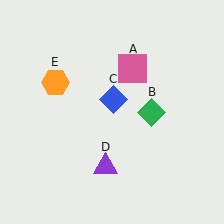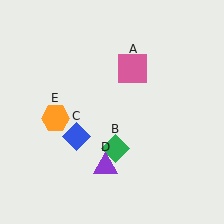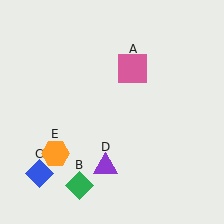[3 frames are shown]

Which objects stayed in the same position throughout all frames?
Pink square (object A) and purple triangle (object D) remained stationary.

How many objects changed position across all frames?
3 objects changed position: green diamond (object B), blue diamond (object C), orange hexagon (object E).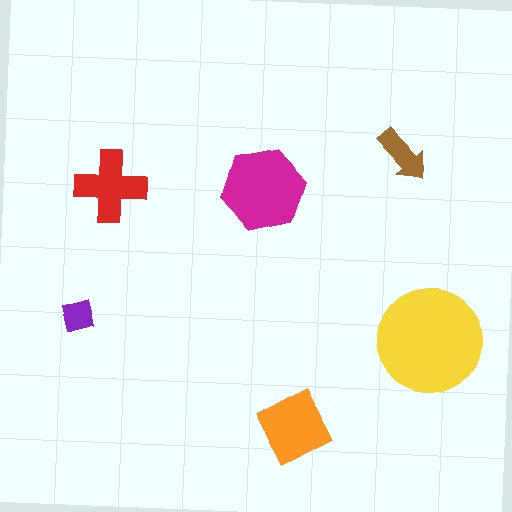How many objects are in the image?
There are 6 objects in the image.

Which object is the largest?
The yellow circle.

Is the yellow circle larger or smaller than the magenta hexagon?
Larger.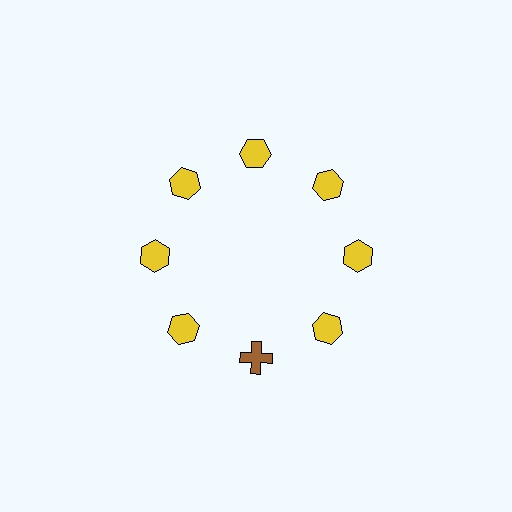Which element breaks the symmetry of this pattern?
The brown cross at roughly the 6 o'clock position breaks the symmetry. All other shapes are yellow hexagons.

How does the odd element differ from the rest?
It differs in both color (brown instead of yellow) and shape (cross instead of hexagon).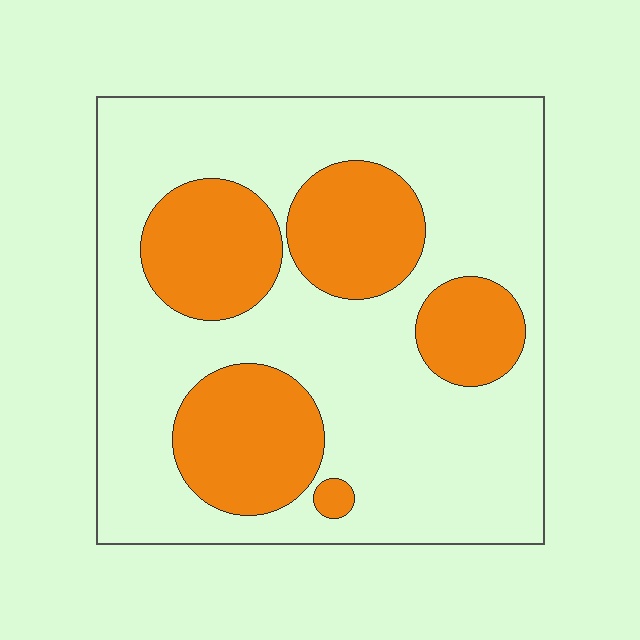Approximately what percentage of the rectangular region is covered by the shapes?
Approximately 30%.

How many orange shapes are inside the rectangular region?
5.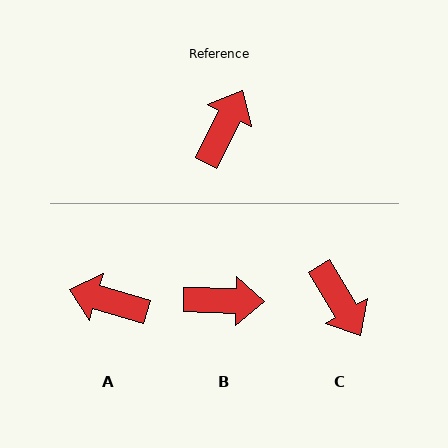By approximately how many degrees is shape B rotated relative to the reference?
Approximately 65 degrees clockwise.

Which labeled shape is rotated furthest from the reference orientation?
C, about 123 degrees away.